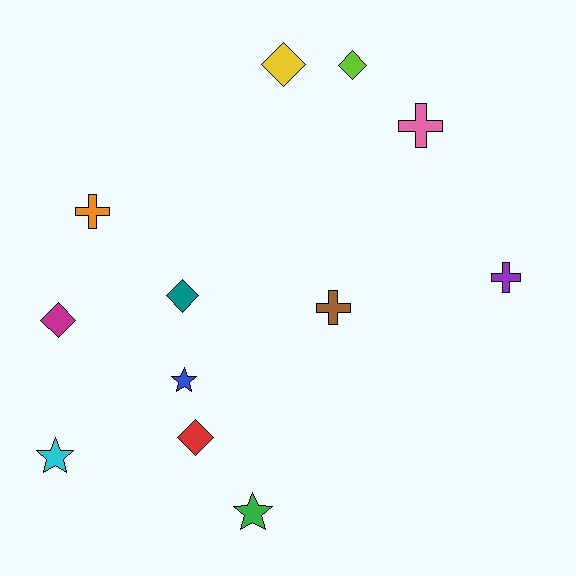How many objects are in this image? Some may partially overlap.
There are 12 objects.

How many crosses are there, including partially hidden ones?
There are 4 crosses.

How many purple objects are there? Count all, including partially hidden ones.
There is 1 purple object.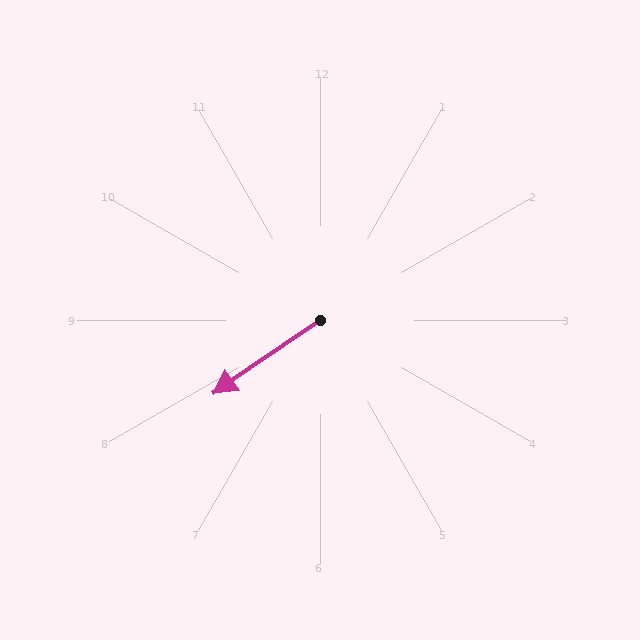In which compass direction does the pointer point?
Southwest.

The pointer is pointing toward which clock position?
Roughly 8 o'clock.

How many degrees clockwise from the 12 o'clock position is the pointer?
Approximately 236 degrees.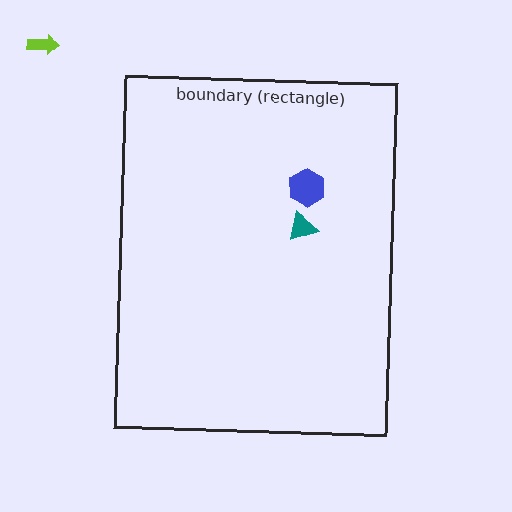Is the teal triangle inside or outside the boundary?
Inside.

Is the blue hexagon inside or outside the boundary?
Inside.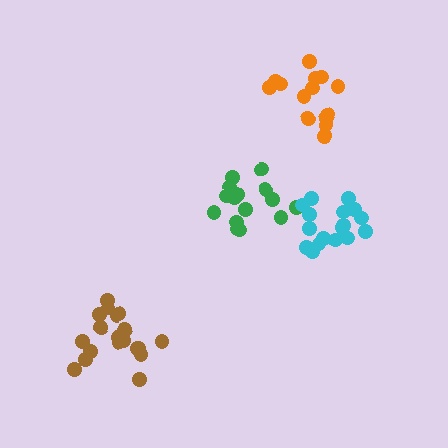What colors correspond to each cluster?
The clusters are colored: brown, orange, green, cyan.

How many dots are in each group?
Group 1: 19 dots, Group 2: 14 dots, Group 3: 16 dots, Group 4: 17 dots (66 total).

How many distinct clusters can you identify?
There are 4 distinct clusters.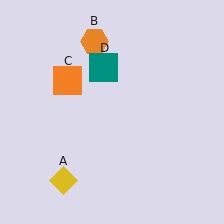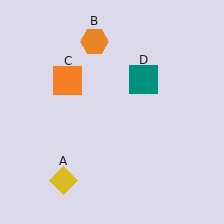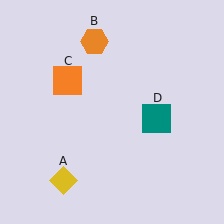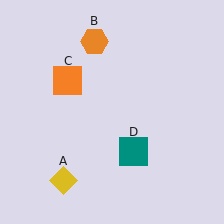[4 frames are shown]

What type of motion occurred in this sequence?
The teal square (object D) rotated clockwise around the center of the scene.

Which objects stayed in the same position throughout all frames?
Yellow diamond (object A) and orange hexagon (object B) and orange square (object C) remained stationary.